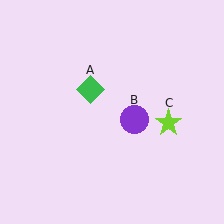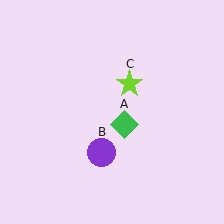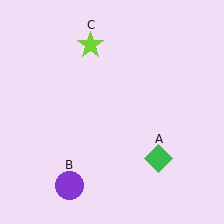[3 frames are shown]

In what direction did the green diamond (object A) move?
The green diamond (object A) moved down and to the right.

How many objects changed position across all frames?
3 objects changed position: green diamond (object A), purple circle (object B), lime star (object C).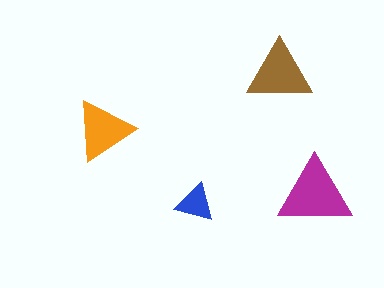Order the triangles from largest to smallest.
the magenta one, the brown one, the orange one, the blue one.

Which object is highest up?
The brown triangle is topmost.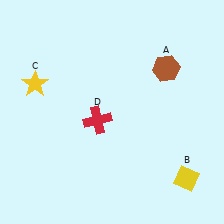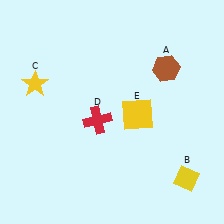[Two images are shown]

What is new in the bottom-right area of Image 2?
A yellow square (E) was added in the bottom-right area of Image 2.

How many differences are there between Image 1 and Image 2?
There is 1 difference between the two images.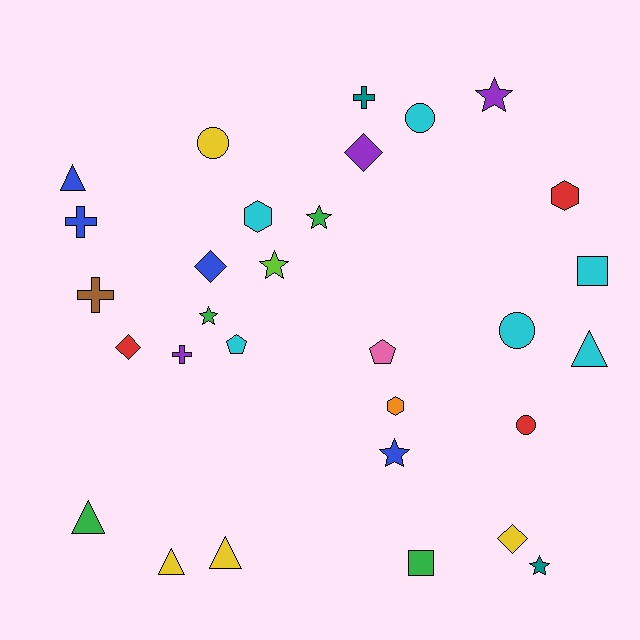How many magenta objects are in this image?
There are no magenta objects.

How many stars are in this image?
There are 6 stars.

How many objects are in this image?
There are 30 objects.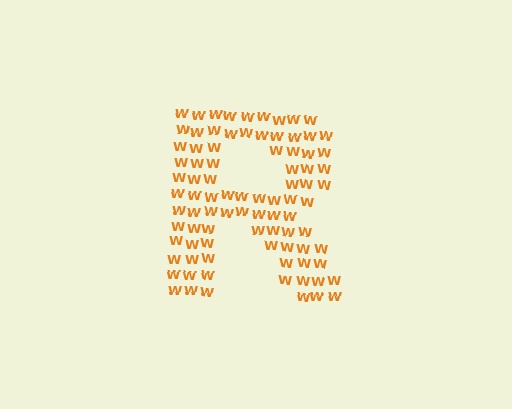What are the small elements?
The small elements are letter W's.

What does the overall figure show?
The overall figure shows the letter R.